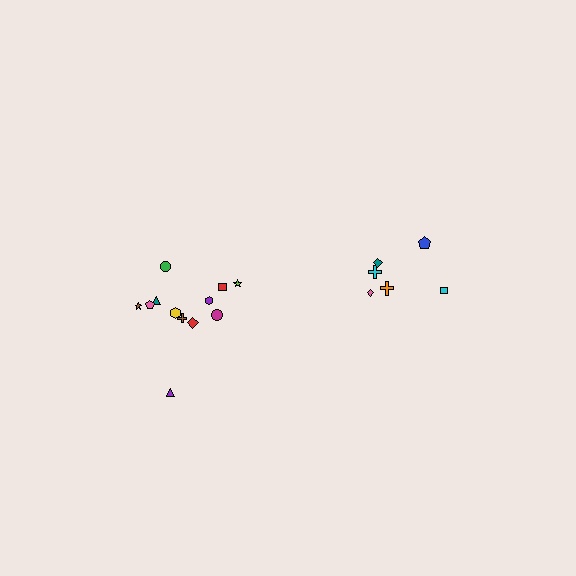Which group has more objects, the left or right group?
The left group.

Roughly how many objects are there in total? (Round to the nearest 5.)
Roughly 20 objects in total.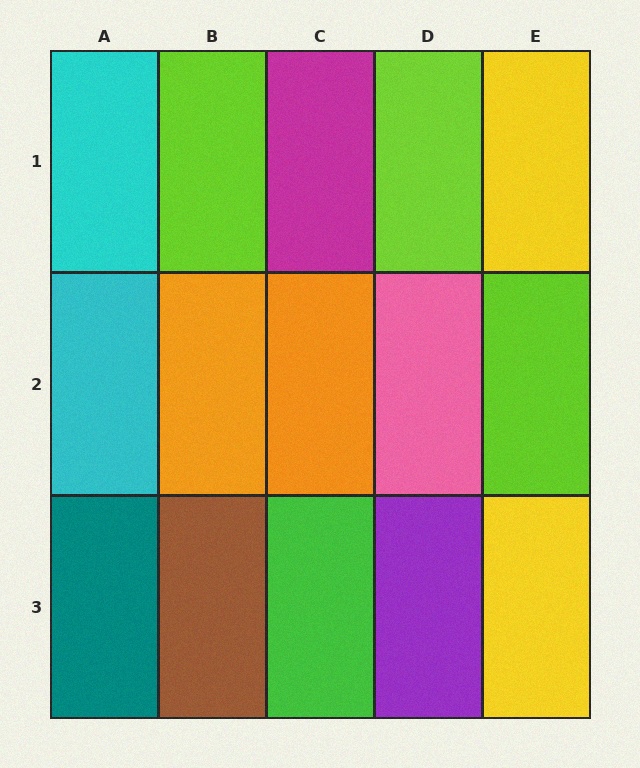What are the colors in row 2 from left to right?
Cyan, orange, orange, pink, lime.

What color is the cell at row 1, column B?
Lime.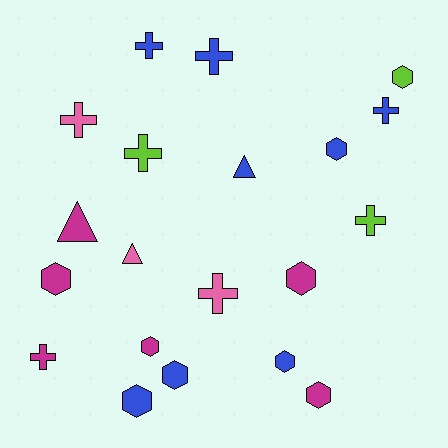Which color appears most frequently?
Blue, with 8 objects.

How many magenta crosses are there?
There is 1 magenta cross.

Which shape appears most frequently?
Hexagon, with 9 objects.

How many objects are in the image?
There are 20 objects.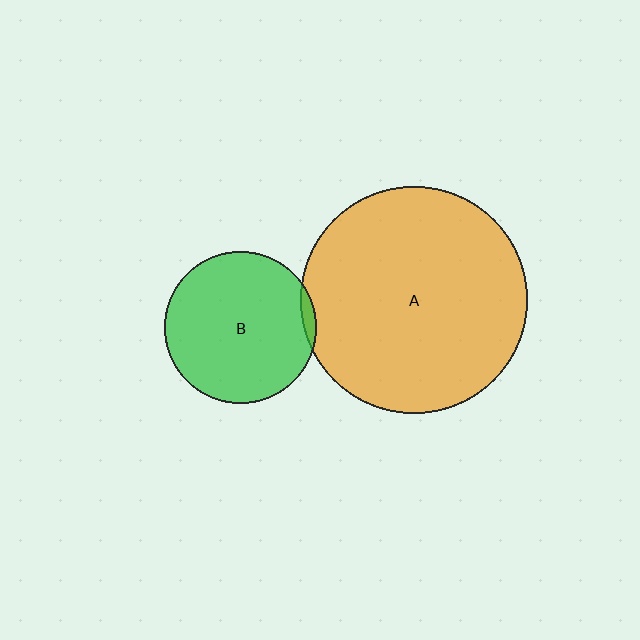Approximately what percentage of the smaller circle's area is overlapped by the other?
Approximately 5%.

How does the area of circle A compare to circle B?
Approximately 2.2 times.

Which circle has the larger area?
Circle A (orange).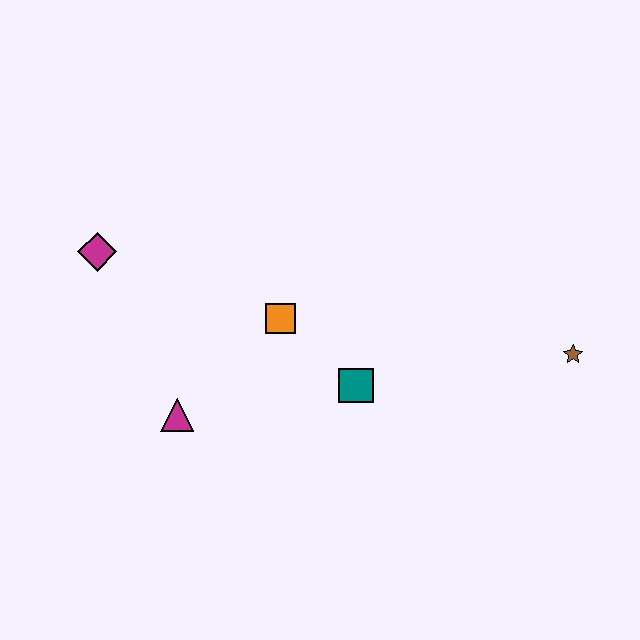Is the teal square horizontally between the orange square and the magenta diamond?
No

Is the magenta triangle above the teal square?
No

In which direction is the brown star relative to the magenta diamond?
The brown star is to the right of the magenta diamond.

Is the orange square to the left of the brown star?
Yes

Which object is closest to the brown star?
The teal square is closest to the brown star.